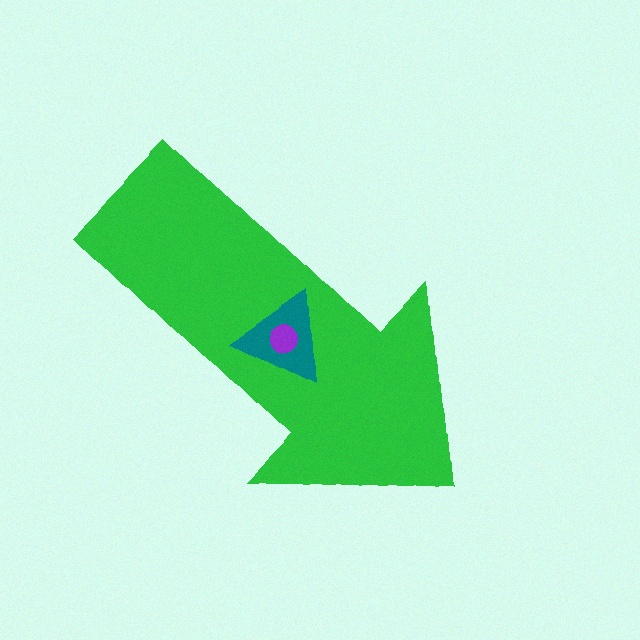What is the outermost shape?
The green arrow.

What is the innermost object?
The purple circle.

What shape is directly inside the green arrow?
The teal triangle.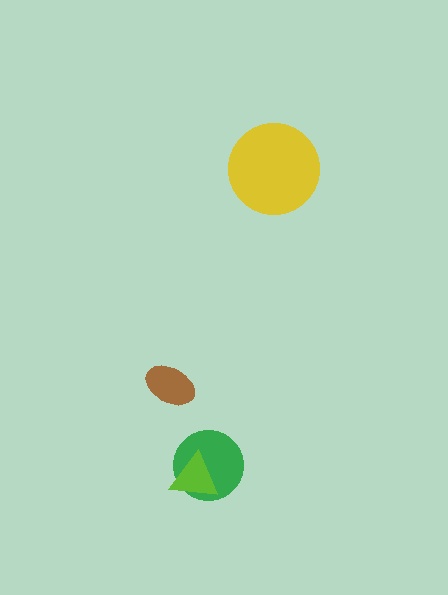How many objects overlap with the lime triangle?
1 object overlaps with the lime triangle.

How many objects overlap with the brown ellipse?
0 objects overlap with the brown ellipse.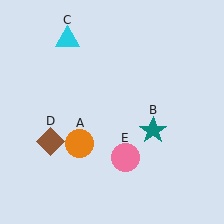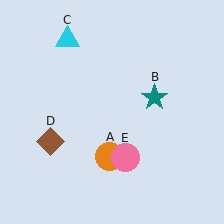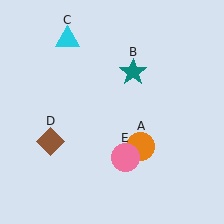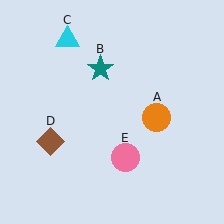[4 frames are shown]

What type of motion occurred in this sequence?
The orange circle (object A), teal star (object B) rotated counterclockwise around the center of the scene.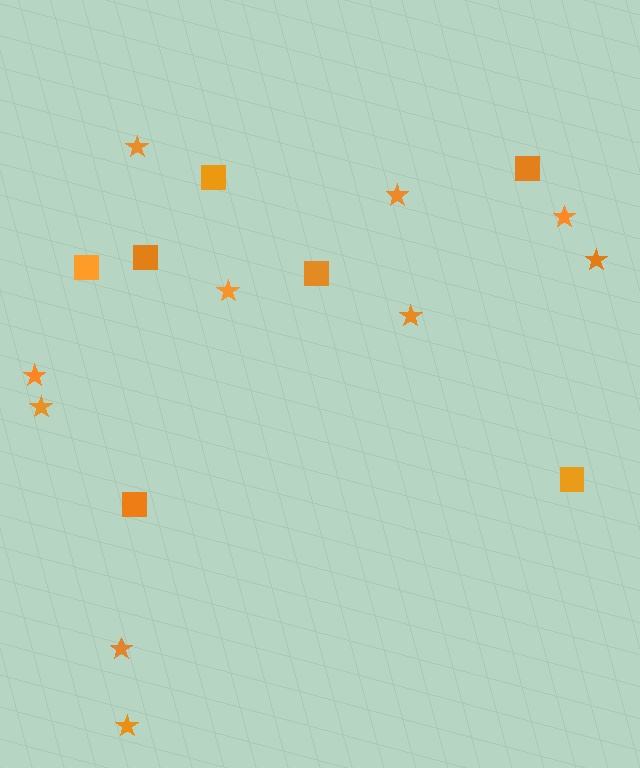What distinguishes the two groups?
There are 2 groups: one group of stars (10) and one group of squares (7).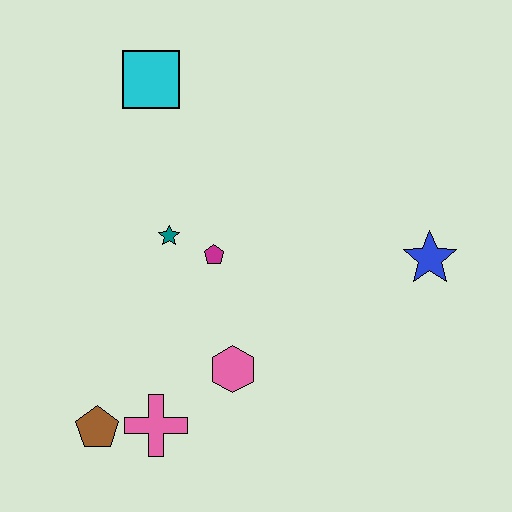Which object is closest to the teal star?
The magenta pentagon is closest to the teal star.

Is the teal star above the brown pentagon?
Yes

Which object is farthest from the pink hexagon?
The cyan square is farthest from the pink hexagon.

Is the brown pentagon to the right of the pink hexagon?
No